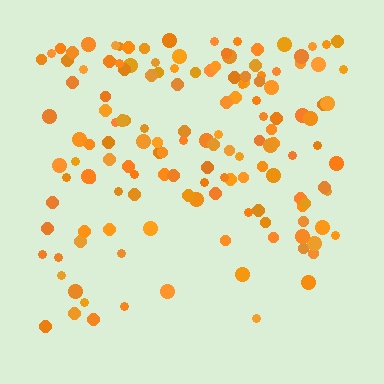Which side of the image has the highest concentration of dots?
The top.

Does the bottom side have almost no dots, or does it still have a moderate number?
Still a moderate number, just noticeably fewer than the top.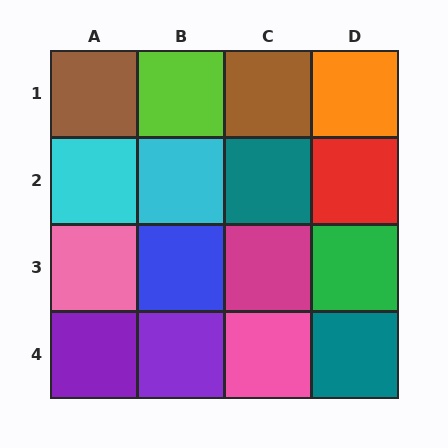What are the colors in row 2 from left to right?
Cyan, cyan, teal, red.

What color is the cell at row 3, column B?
Blue.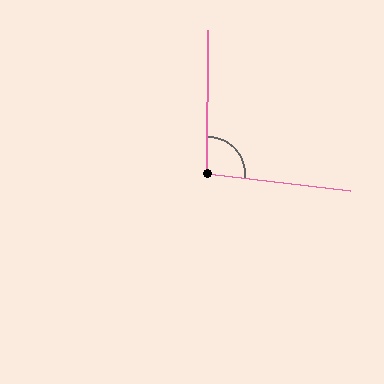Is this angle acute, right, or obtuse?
It is obtuse.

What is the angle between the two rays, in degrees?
Approximately 96 degrees.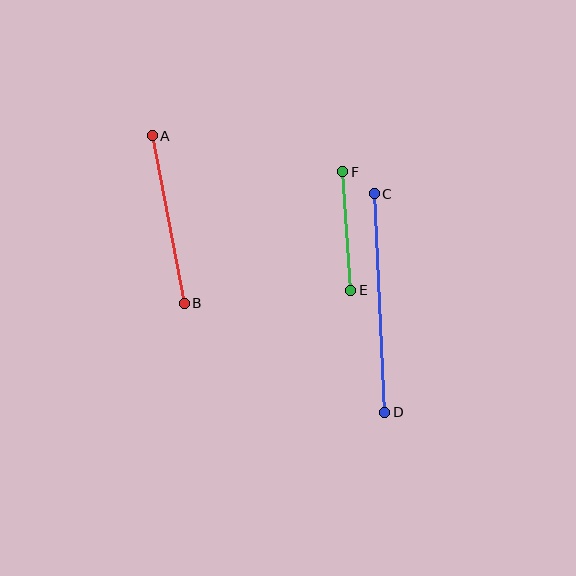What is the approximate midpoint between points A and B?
The midpoint is at approximately (168, 219) pixels.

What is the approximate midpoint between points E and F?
The midpoint is at approximately (347, 231) pixels.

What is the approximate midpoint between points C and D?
The midpoint is at approximately (379, 303) pixels.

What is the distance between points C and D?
The distance is approximately 219 pixels.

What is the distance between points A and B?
The distance is approximately 171 pixels.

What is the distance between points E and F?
The distance is approximately 119 pixels.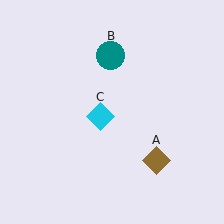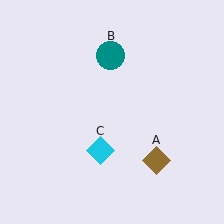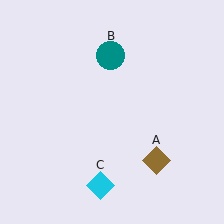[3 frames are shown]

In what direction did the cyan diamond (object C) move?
The cyan diamond (object C) moved down.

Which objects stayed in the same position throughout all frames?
Brown diamond (object A) and teal circle (object B) remained stationary.